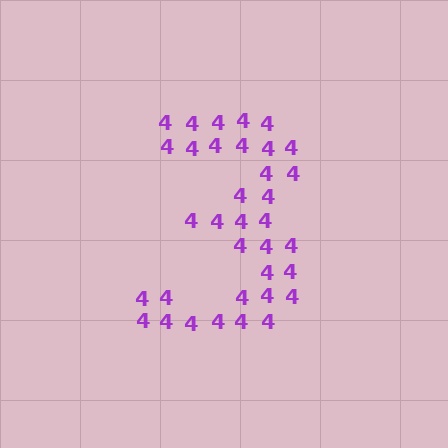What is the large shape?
The large shape is the digit 3.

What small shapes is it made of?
It is made of small digit 4's.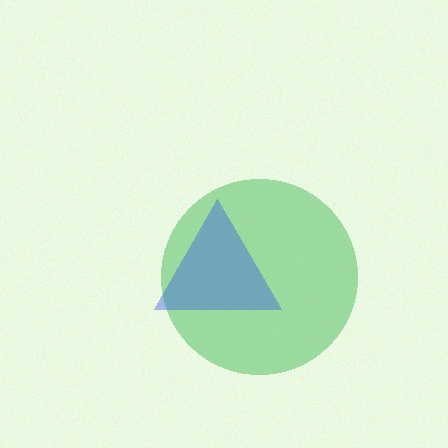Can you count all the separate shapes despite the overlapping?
Yes, there are 2 separate shapes.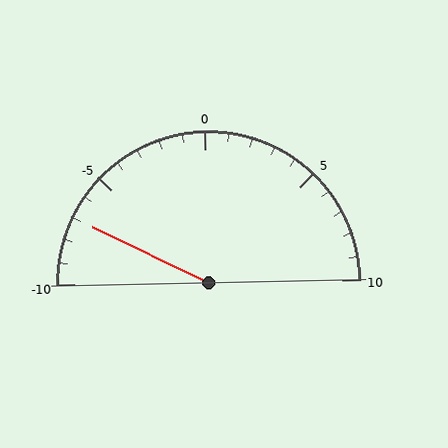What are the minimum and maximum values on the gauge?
The gauge ranges from -10 to 10.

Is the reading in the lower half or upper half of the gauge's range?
The reading is in the lower half of the range (-10 to 10).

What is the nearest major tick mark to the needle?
The nearest major tick mark is -5.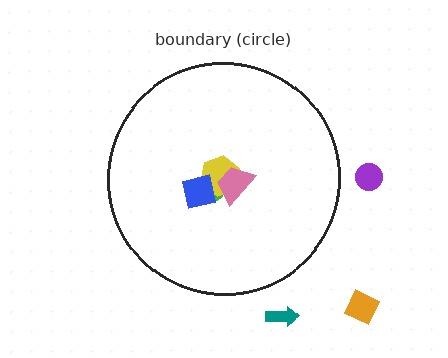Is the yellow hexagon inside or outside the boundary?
Inside.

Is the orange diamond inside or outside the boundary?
Outside.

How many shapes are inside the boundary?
4 inside, 3 outside.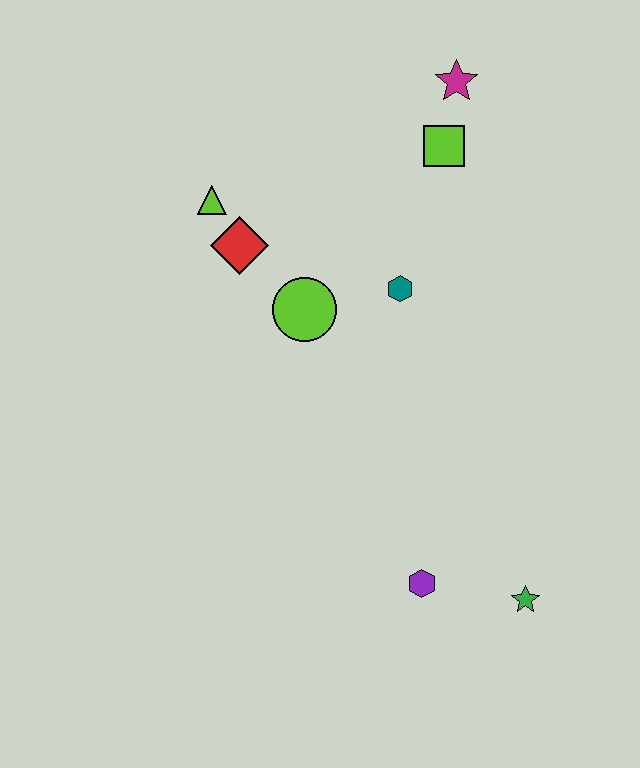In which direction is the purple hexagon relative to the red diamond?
The purple hexagon is below the red diamond.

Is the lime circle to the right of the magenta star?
No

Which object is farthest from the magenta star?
The green star is farthest from the magenta star.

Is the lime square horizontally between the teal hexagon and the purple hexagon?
No